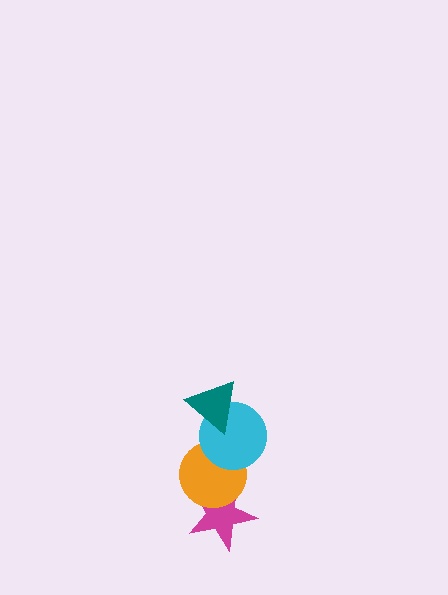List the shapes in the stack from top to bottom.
From top to bottom: the teal triangle, the cyan circle, the orange circle, the magenta star.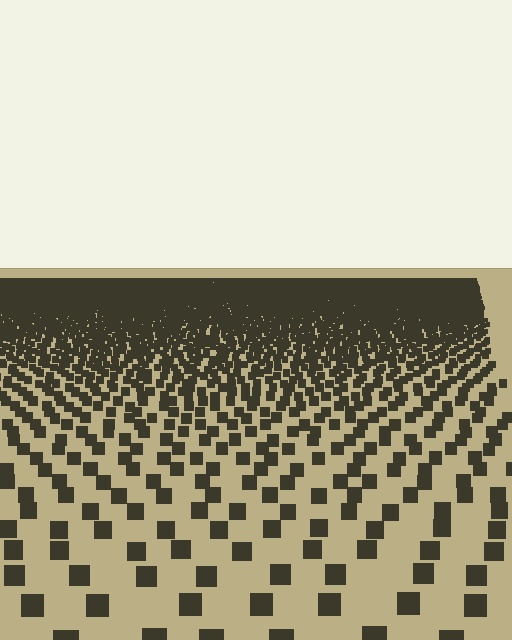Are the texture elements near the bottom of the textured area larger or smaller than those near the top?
Larger. Near the bottom, elements are closer to the viewer and appear at a bigger on-screen size.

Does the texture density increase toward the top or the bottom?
Density increases toward the top.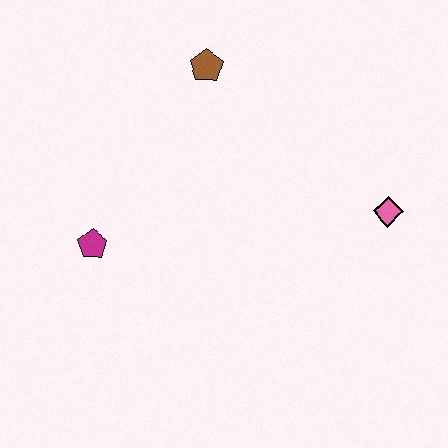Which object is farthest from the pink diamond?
The magenta pentagon is farthest from the pink diamond.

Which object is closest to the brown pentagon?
The magenta pentagon is closest to the brown pentagon.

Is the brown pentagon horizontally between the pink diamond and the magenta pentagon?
Yes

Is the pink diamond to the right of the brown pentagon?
Yes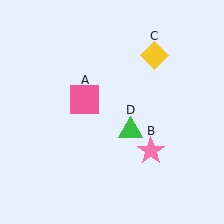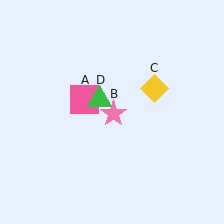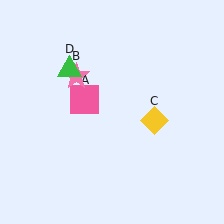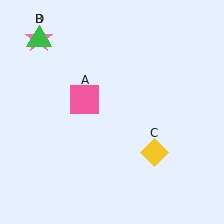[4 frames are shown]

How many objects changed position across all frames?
3 objects changed position: pink star (object B), yellow diamond (object C), green triangle (object D).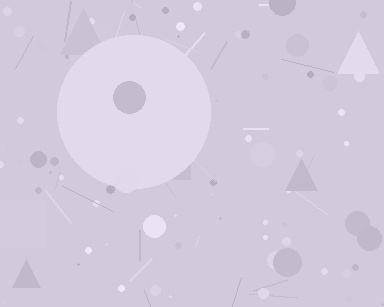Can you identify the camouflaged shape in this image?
The camouflaged shape is a circle.